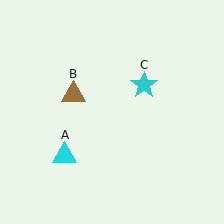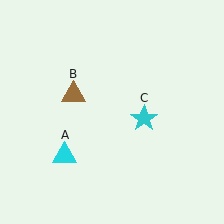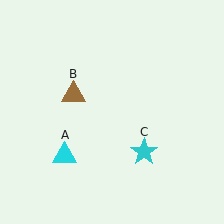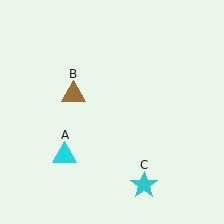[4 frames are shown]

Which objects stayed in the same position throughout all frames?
Cyan triangle (object A) and brown triangle (object B) remained stationary.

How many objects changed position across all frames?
1 object changed position: cyan star (object C).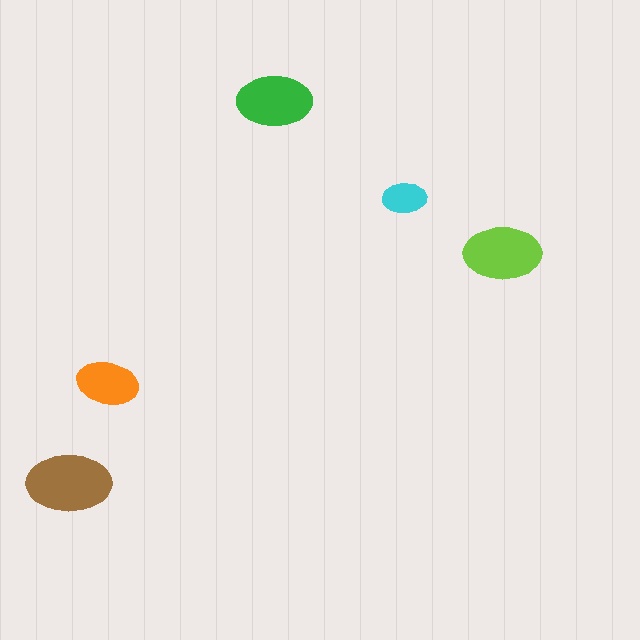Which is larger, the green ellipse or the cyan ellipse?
The green one.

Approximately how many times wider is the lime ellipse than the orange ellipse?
About 1.5 times wider.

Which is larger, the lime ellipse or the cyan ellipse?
The lime one.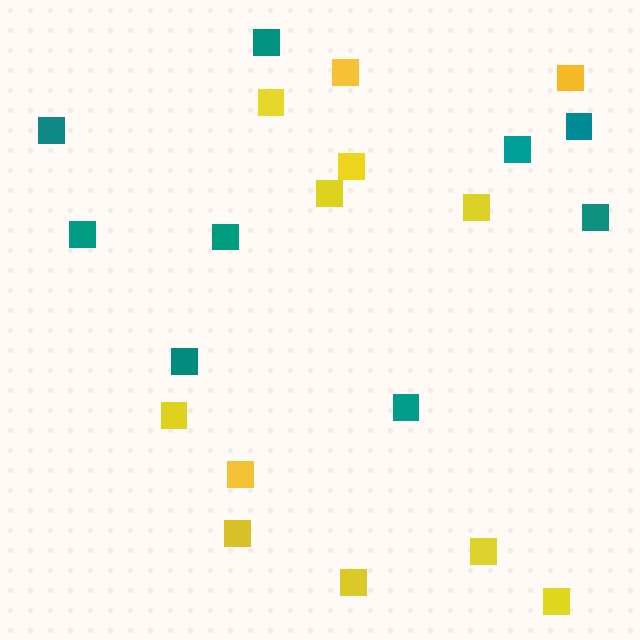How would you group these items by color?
There are 2 groups: one group of teal squares (9) and one group of yellow squares (12).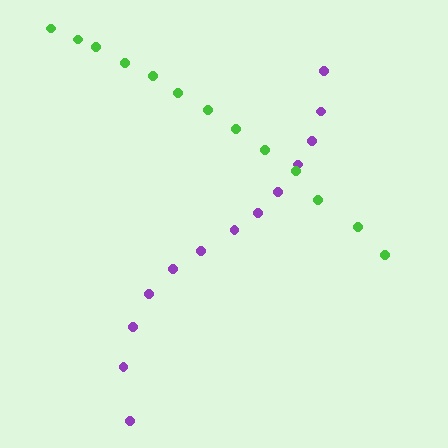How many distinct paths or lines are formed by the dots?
There are 2 distinct paths.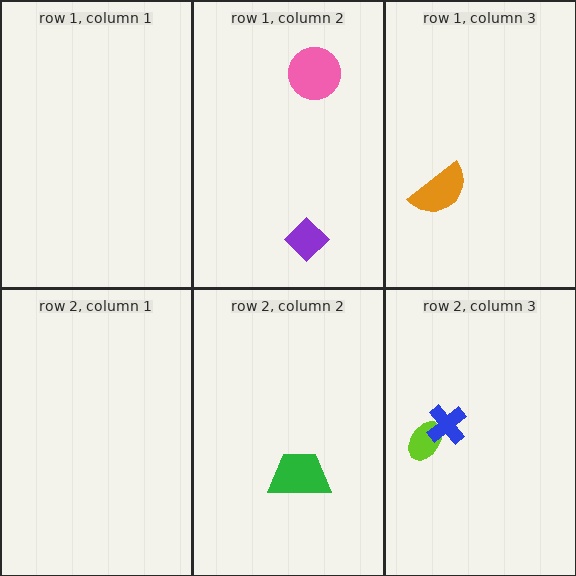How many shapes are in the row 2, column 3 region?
2.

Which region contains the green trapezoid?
The row 2, column 2 region.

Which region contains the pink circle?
The row 1, column 2 region.